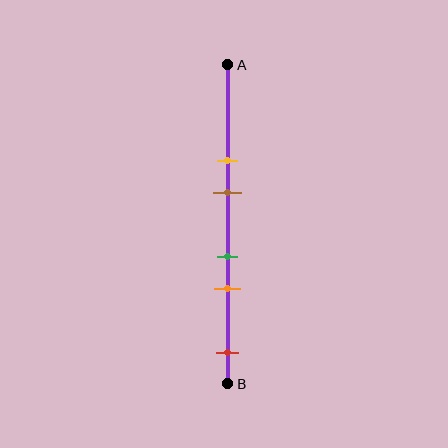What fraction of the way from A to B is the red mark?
The red mark is approximately 90% (0.9) of the way from A to B.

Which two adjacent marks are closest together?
The green and orange marks are the closest adjacent pair.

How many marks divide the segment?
There are 5 marks dividing the segment.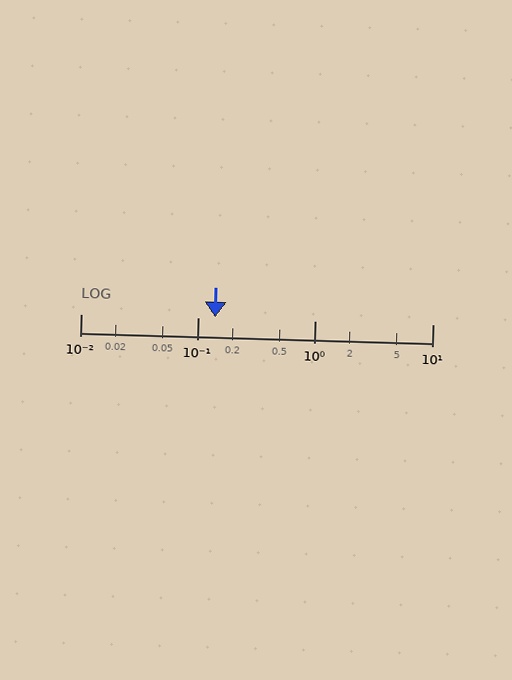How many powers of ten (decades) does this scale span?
The scale spans 3 decades, from 0.01 to 10.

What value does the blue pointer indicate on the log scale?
The pointer indicates approximately 0.14.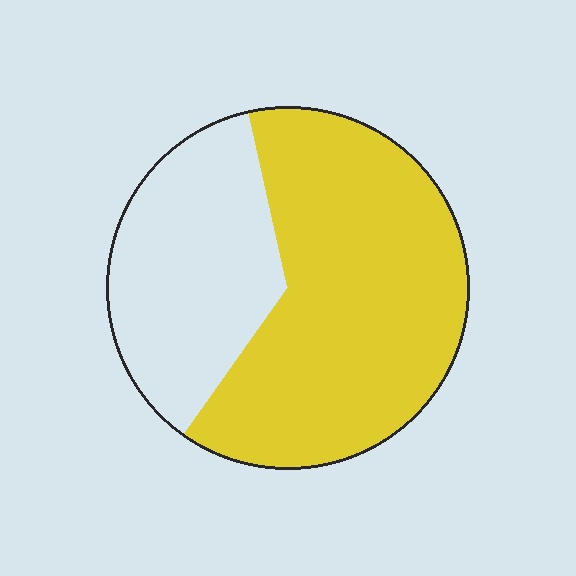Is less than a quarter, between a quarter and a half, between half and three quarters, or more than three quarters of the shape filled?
Between half and three quarters.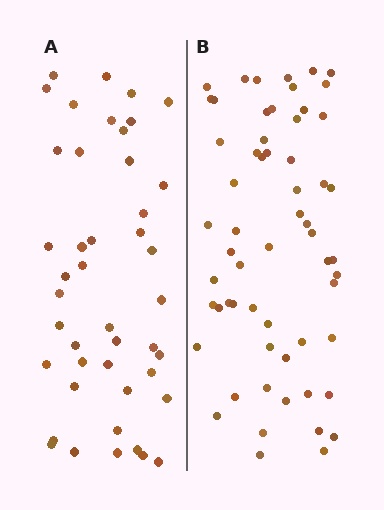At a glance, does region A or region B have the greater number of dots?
Region B (the right region) has more dots.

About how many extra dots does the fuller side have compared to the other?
Region B has approximately 15 more dots than region A.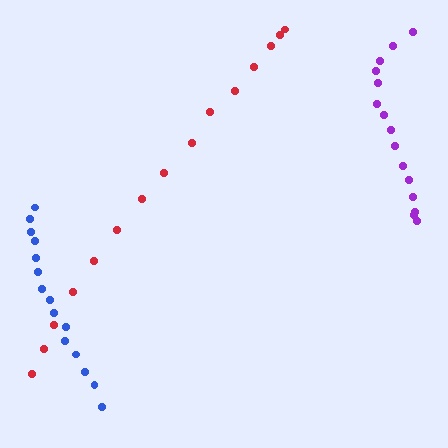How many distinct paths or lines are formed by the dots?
There are 3 distinct paths.